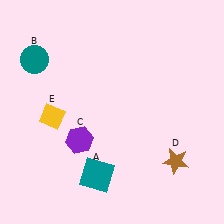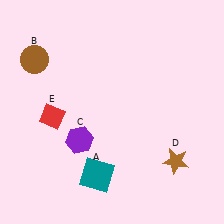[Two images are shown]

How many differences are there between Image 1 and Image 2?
There are 2 differences between the two images.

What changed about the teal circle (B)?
In Image 1, B is teal. In Image 2, it changed to brown.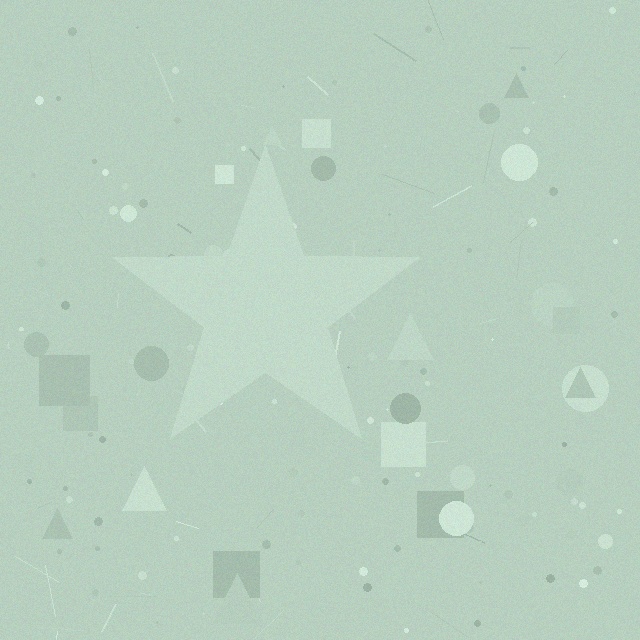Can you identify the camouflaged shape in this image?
The camouflaged shape is a star.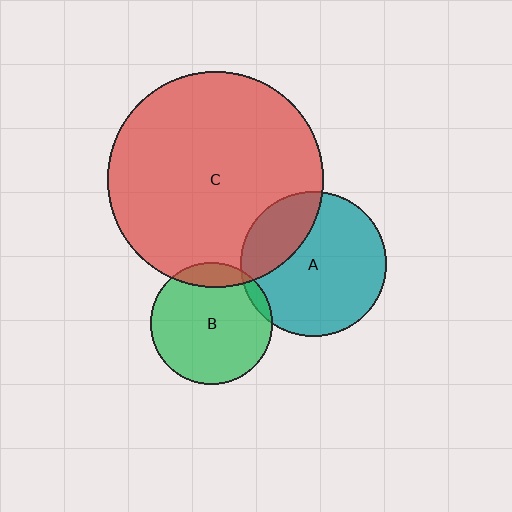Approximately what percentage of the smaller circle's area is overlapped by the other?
Approximately 5%.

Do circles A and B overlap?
Yes.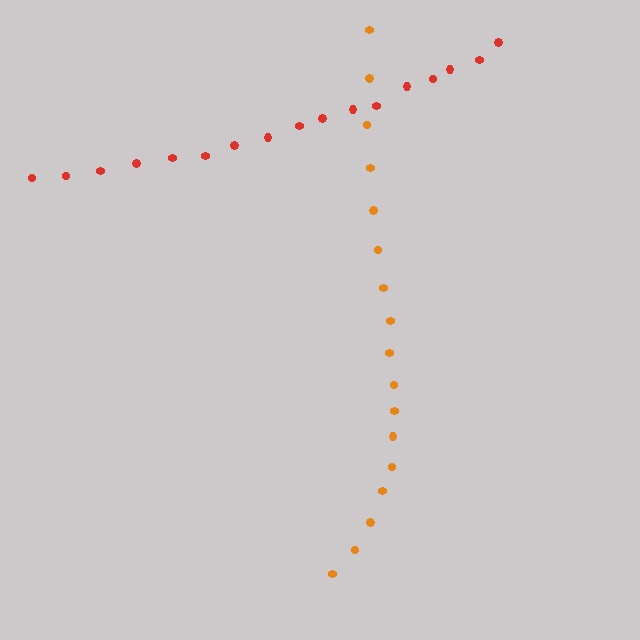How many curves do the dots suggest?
There are 2 distinct paths.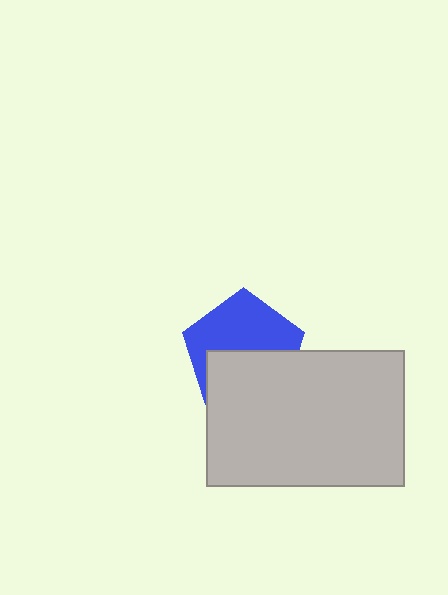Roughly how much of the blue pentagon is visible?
About half of it is visible (roughly 53%).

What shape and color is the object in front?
The object in front is a light gray rectangle.